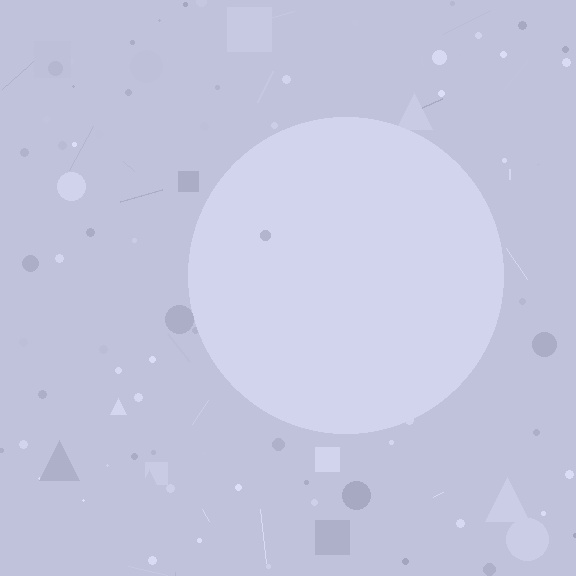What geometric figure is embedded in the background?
A circle is embedded in the background.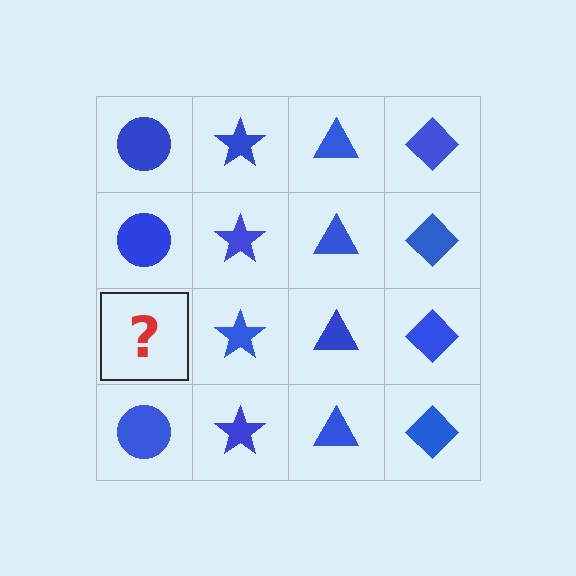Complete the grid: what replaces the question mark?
The question mark should be replaced with a blue circle.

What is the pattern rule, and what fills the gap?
The rule is that each column has a consistent shape. The gap should be filled with a blue circle.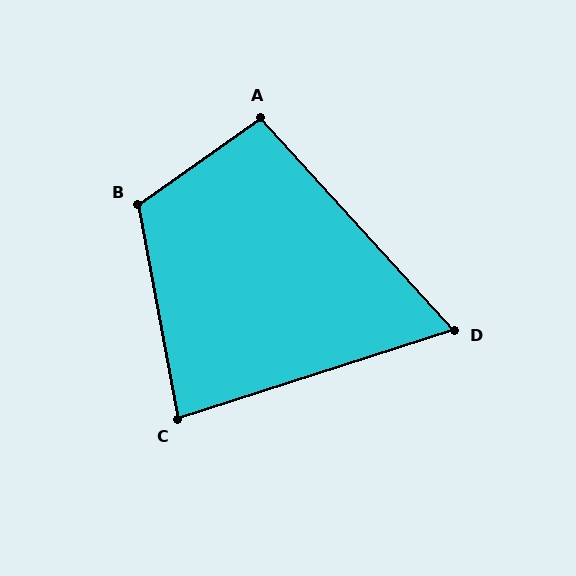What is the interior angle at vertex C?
Approximately 83 degrees (acute).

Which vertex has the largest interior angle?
B, at approximately 115 degrees.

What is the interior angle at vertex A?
Approximately 97 degrees (obtuse).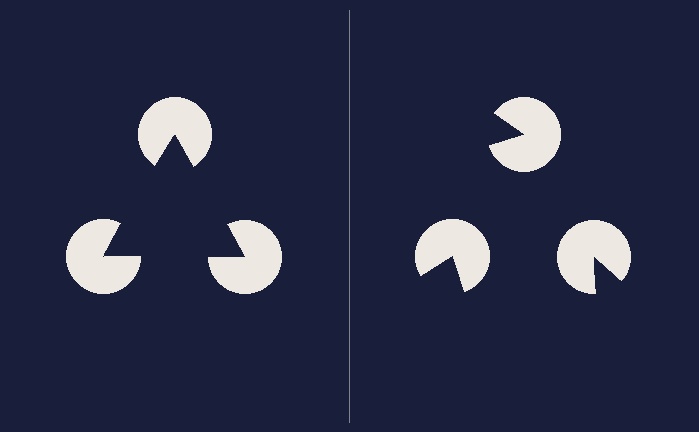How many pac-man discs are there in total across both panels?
6 — 3 on each side.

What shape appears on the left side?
An illusory triangle.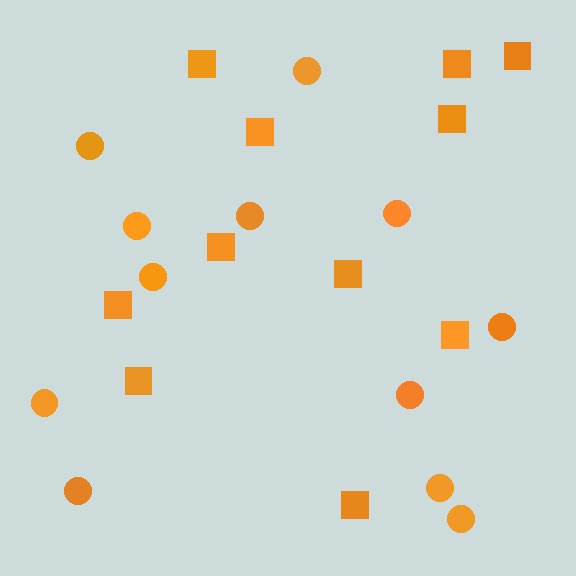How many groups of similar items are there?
There are 2 groups: one group of squares (11) and one group of circles (12).